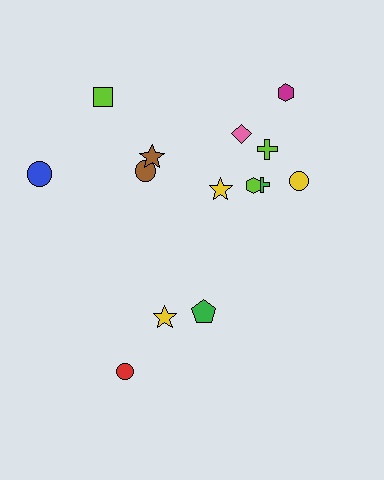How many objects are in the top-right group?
There are 7 objects.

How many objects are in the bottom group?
There are 3 objects.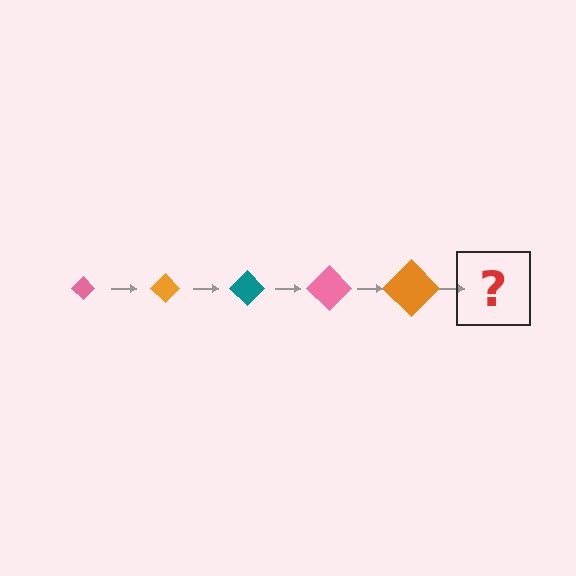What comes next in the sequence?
The next element should be a teal diamond, larger than the previous one.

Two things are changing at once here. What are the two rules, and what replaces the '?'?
The two rules are that the diamond grows larger each step and the color cycles through pink, orange, and teal. The '?' should be a teal diamond, larger than the previous one.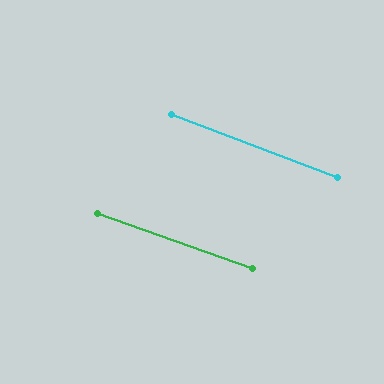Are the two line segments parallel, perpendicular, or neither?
Parallel — their directions differ by only 1.3°.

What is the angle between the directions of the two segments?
Approximately 1 degree.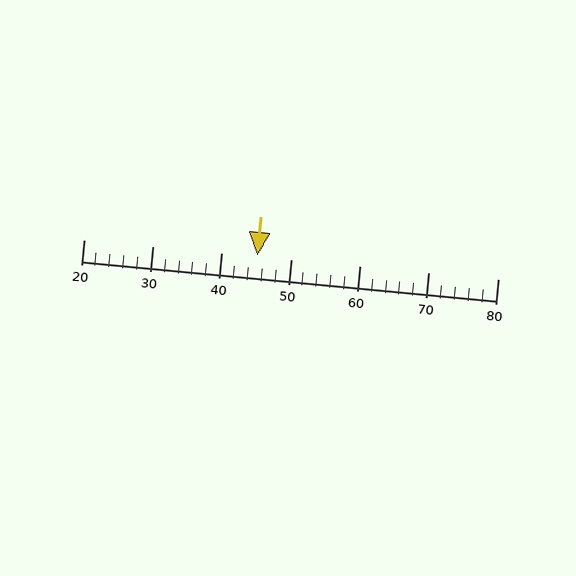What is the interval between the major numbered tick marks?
The major tick marks are spaced 10 units apart.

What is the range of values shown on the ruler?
The ruler shows values from 20 to 80.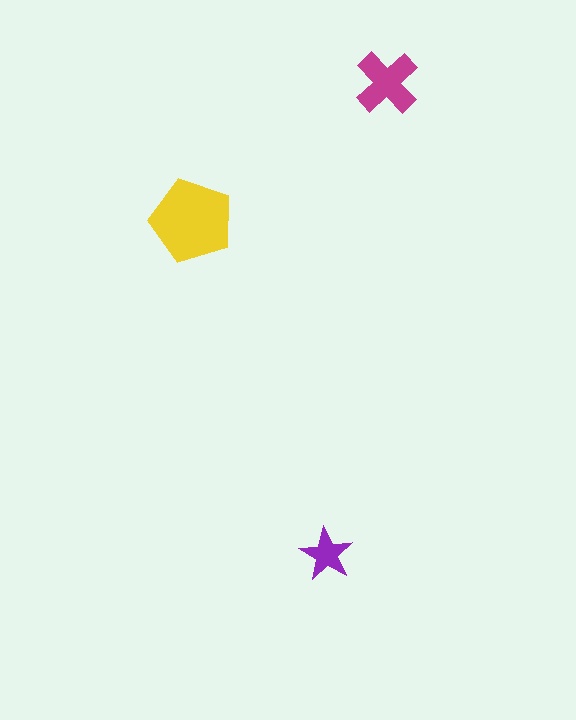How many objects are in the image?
There are 3 objects in the image.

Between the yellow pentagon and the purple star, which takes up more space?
The yellow pentagon.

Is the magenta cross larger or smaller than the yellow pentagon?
Smaller.